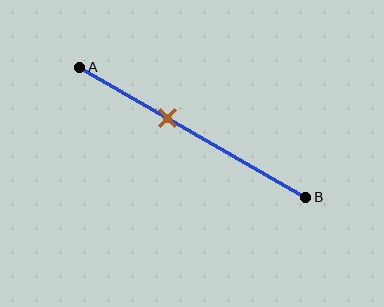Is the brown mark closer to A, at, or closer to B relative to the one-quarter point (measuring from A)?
The brown mark is closer to point B than the one-quarter point of segment AB.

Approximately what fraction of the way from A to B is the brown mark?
The brown mark is approximately 40% of the way from A to B.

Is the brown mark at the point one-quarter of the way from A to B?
No, the mark is at about 40% from A, not at the 25% one-quarter point.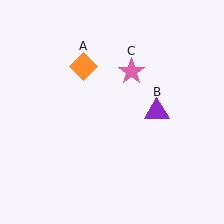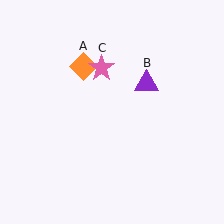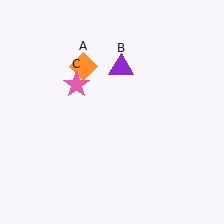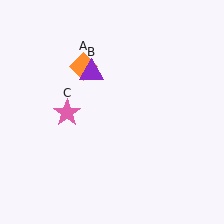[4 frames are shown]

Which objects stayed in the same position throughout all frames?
Orange diamond (object A) remained stationary.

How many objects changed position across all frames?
2 objects changed position: purple triangle (object B), pink star (object C).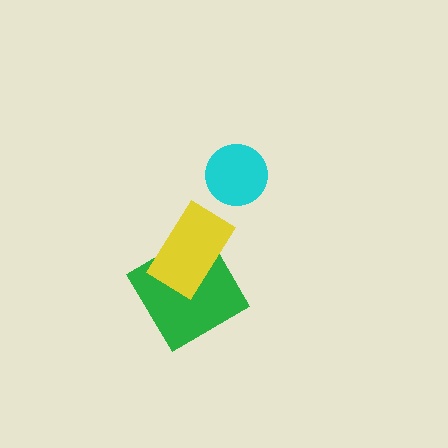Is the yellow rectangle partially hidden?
No, no other shape covers it.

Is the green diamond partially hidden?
Yes, it is partially covered by another shape.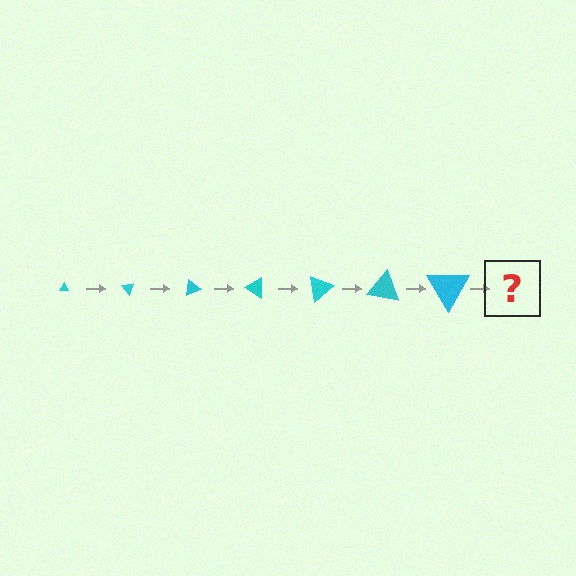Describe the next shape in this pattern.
It should be a triangle, larger than the previous one and rotated 350 degrees from the start.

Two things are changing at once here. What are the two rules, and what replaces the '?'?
The two rules are that the triangle grows larger each step and it rotates 50 degrees each step. The '?' should be a triangle, larger than the previous one and rotated 350 degrees from the start.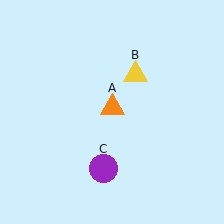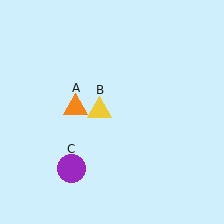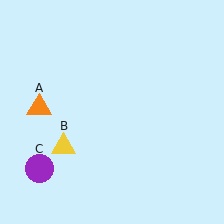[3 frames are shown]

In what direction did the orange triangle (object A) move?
The orange triangle (object A) moved left.